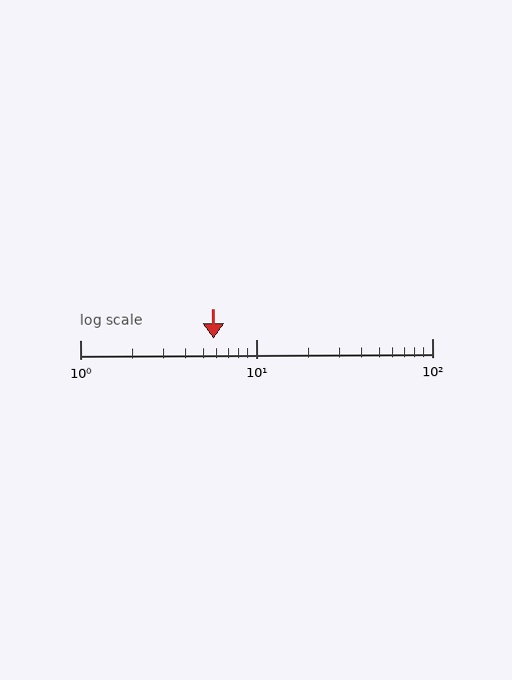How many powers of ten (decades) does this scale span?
The scale spans 2 decades, from 1 to 100.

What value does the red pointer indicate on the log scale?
The pointer indicates approximately 5.7.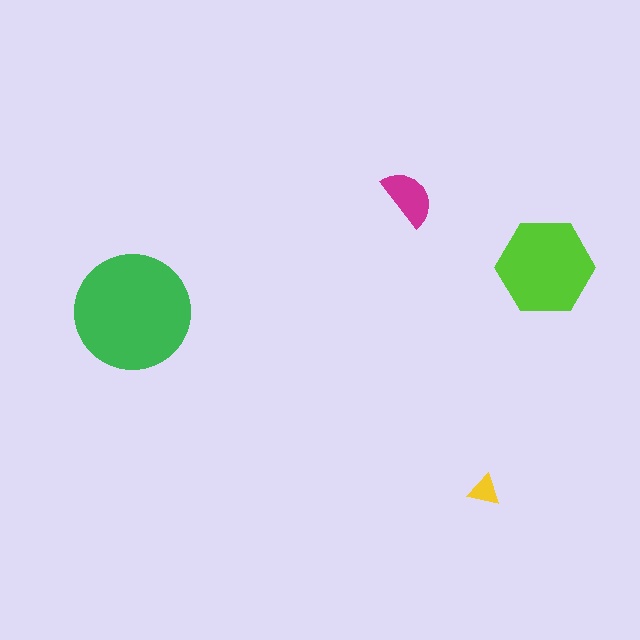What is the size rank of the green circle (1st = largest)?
1st.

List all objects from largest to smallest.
The green circle, the lime hexagon, the magenta semicircle, the yellow triangle.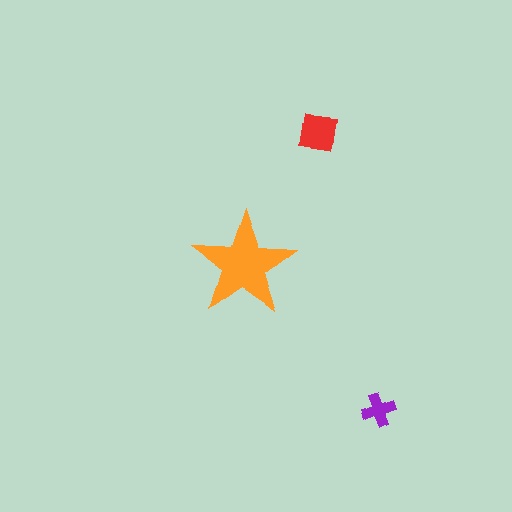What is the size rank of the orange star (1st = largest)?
1st.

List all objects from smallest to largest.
The purple cross, the red square, the orange star.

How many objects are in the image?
There are 3 objects in the image.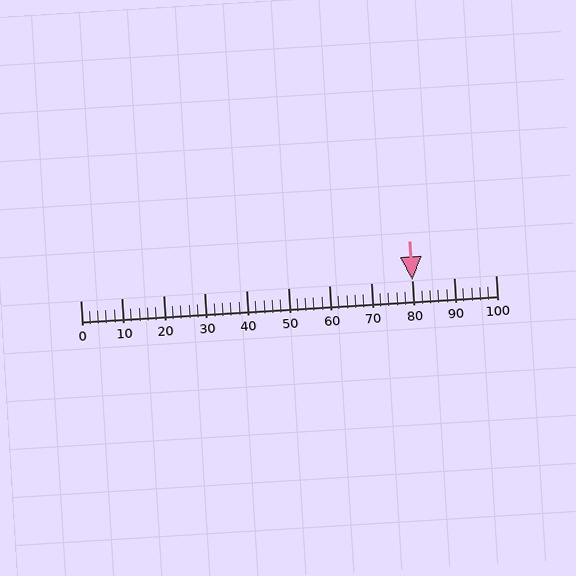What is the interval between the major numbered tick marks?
The major tick marks are spaced 10 units apart.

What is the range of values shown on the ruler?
The ruler shows values from 0 to 100.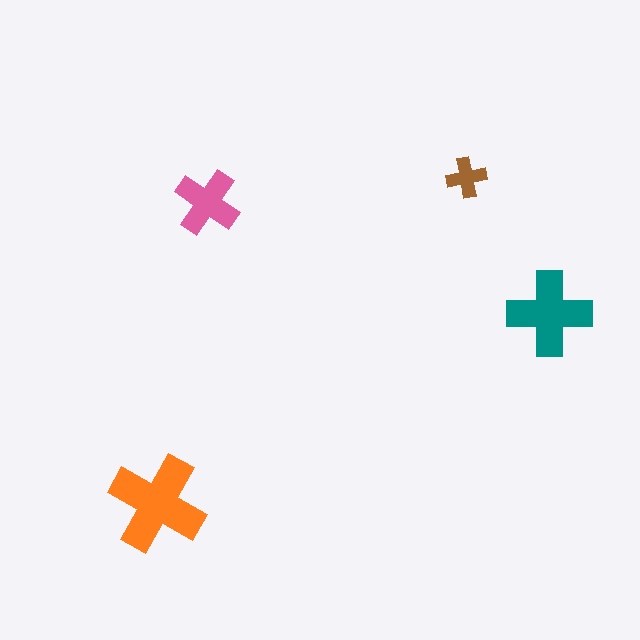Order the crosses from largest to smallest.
the orange one, the teal one, the pink one, the brown one.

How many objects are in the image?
There are 4 objects in the image.